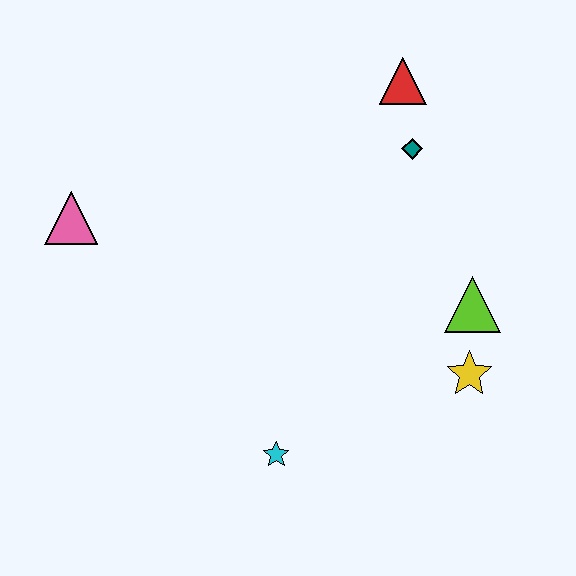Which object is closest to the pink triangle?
The cyan star is closest to the pink triangle.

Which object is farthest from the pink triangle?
The yellow star is farthest from the pink triangle.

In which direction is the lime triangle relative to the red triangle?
The lime triangle is below the red triangle.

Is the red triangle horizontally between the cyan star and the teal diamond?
Yes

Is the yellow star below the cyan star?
No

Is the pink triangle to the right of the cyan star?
No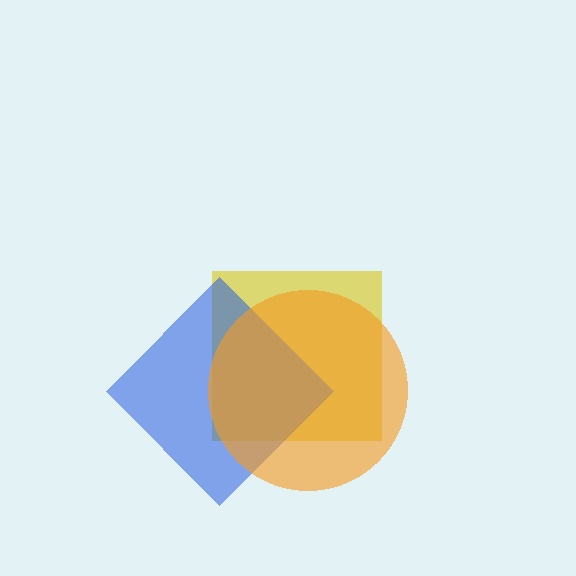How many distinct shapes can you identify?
There are 3 distinct shapes: a yellow square, a blue diamond, an orange circle.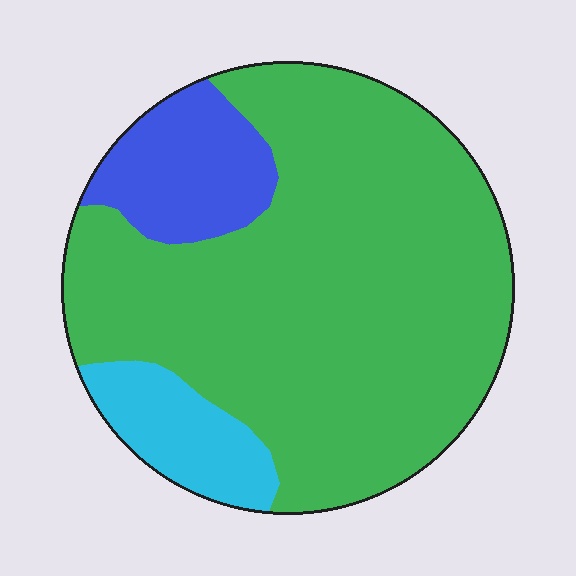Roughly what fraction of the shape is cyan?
Cyan covers around 10% of the shape.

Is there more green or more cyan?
Green.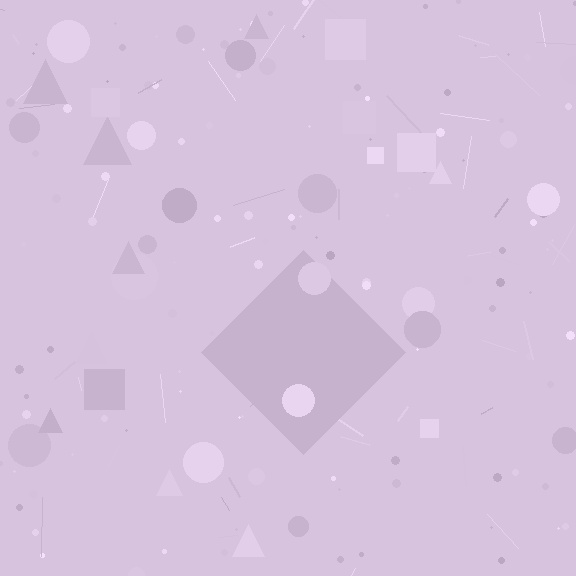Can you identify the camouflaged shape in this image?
The camouflaged shape is a diamond.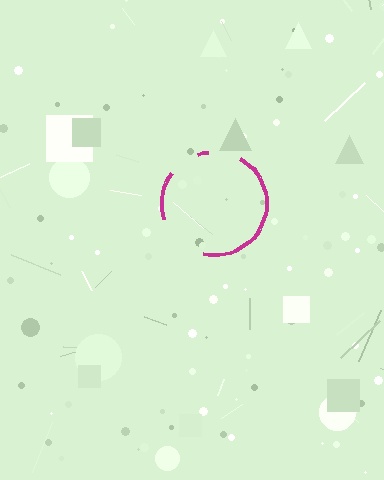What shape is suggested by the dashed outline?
The dashed outline suggests a circle.